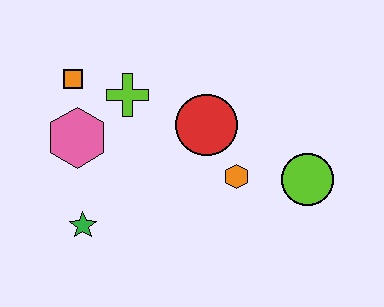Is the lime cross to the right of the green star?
Yes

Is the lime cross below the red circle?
No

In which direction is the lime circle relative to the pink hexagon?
The lime circle is to the right of the pink hexagon.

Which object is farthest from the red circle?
The green star is farthest from the red circle.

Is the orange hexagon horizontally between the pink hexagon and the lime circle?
Yes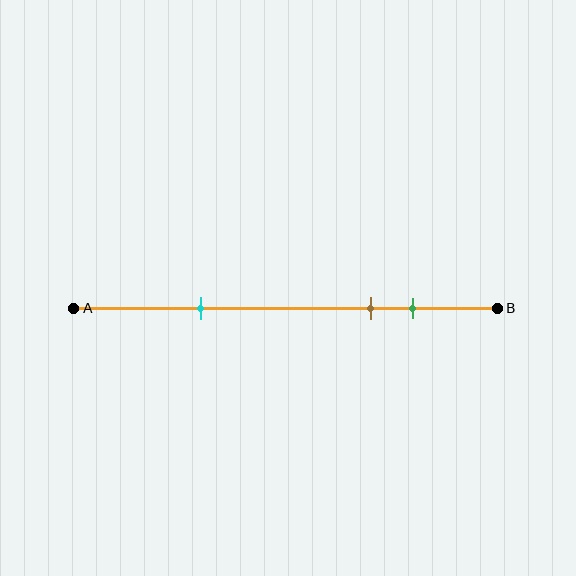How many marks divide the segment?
There are 3 marks dividing the segment.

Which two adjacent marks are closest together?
The brown and green marks are the closest adjacent pair.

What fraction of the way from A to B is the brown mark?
The brown mark is approximately 70% (0.7) of the way from A to B.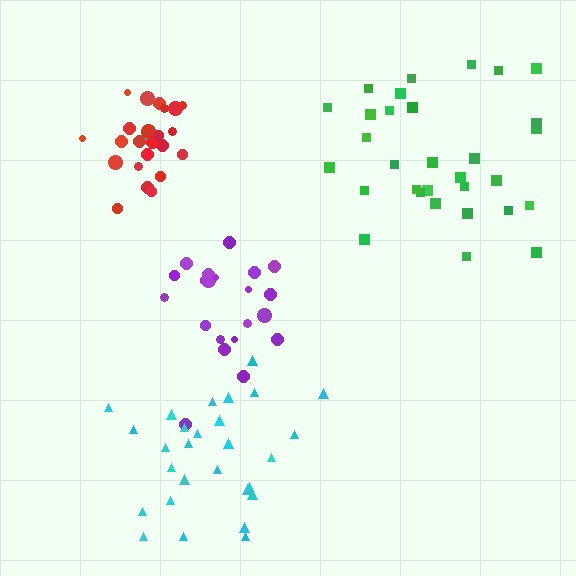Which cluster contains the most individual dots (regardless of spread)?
Green (31).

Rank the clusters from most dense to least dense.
red, purple, cyan, green.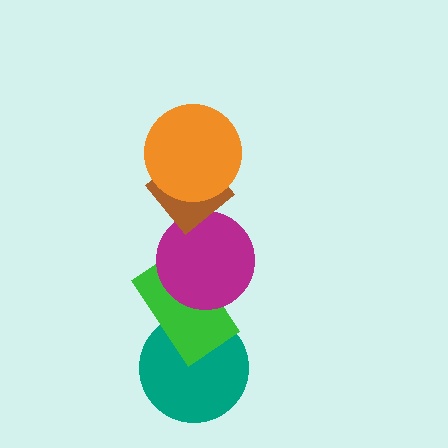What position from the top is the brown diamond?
The brown diamond is 2nd from the top.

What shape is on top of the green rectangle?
The magenta circle is on top of the green rectangle.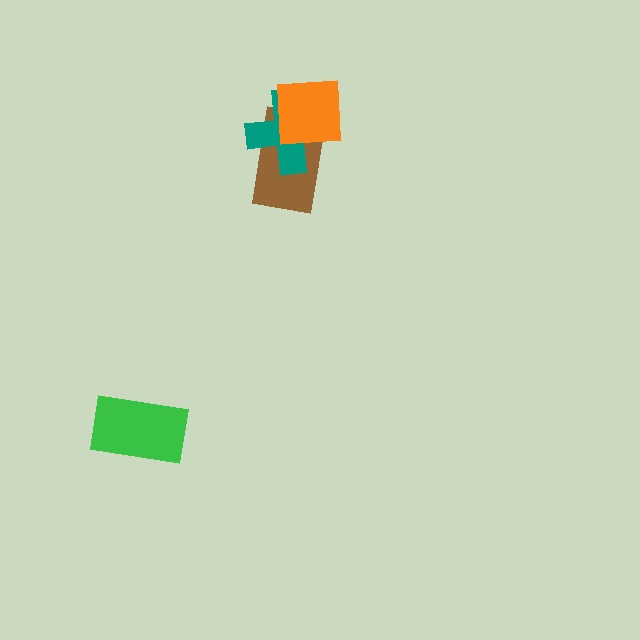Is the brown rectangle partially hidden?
Yes, it is partially covered by another shape.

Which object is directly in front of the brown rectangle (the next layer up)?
The teal cross is directly in front of the brown rectangle.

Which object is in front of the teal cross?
The orange square is in front of the teal cross.